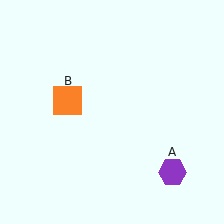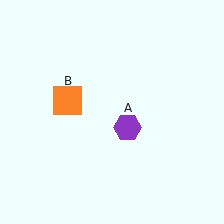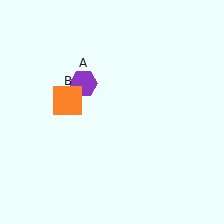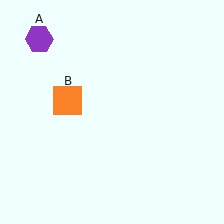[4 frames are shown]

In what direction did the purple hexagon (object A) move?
The purple hexagon (object A) moved up and to the left.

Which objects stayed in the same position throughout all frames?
Orange square (object B) remained stationary.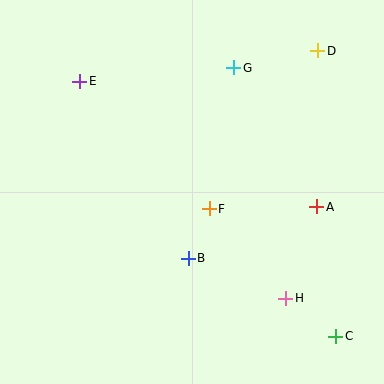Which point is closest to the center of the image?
Point F at (209, 209) is closest to the center.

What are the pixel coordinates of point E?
Point E is at (80, 81).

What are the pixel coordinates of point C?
Point C is at (336, 336).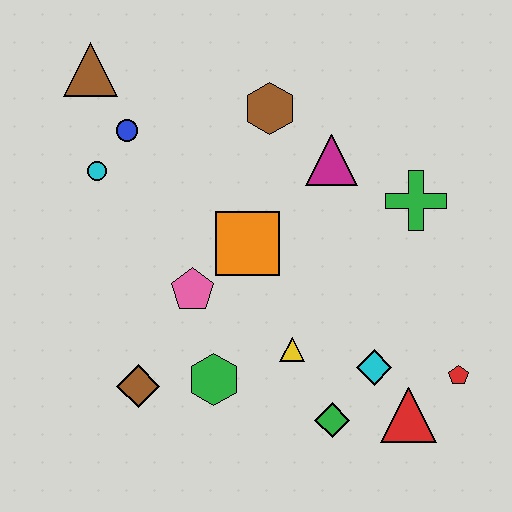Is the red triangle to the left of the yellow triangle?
No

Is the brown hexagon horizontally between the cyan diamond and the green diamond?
No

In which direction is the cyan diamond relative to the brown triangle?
The cyan diamond is below the brown triangle.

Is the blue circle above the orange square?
Yes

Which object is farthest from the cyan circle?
The red pentagon is farthest from the cyan circle.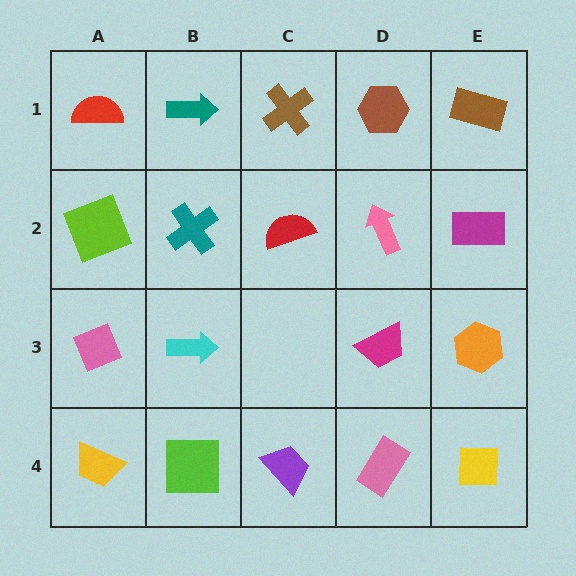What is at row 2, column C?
A red semicircle.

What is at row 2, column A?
A lime square.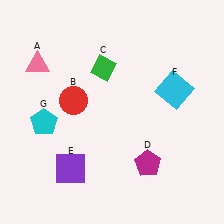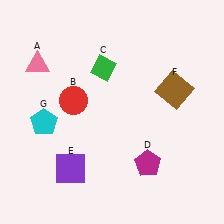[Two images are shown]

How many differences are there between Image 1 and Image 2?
There is 1 difference between the two images.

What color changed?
The square (F) changed from cyan in Image 1 to brown in Image 2.